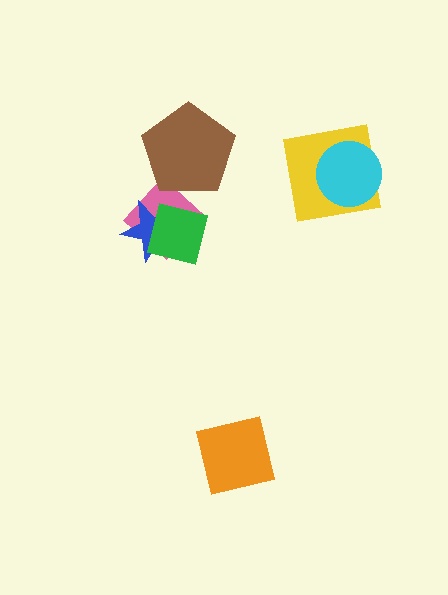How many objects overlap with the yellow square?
1 object overlaps with the yellow square.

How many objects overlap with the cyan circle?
1 object overlaps with the cyan circle.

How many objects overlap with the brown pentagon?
0 objects overlap with the brown pentagon.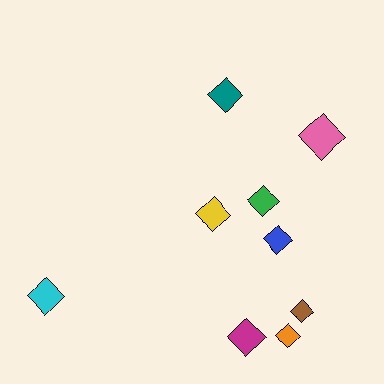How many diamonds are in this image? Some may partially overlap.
There are 9 diamonds.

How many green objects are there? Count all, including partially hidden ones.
There is 1 green object.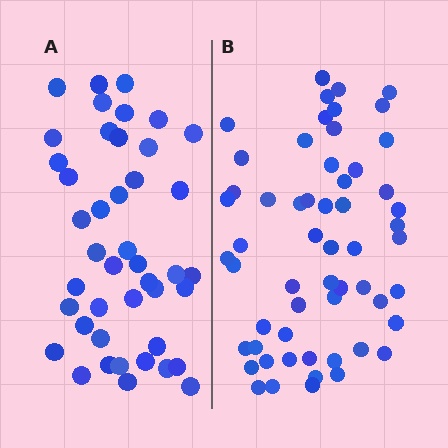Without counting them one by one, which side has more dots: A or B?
Region B (the right region) has more dots.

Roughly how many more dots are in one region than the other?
Region B has approximately 15 more dots than region A.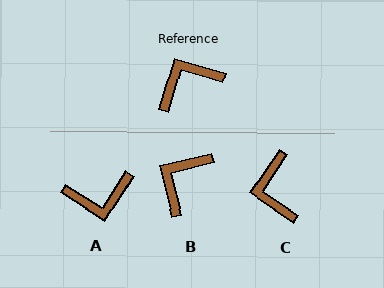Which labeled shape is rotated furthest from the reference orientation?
A, about 164 degrees away.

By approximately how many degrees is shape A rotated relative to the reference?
Approximately 164 degrees counter-clockwise.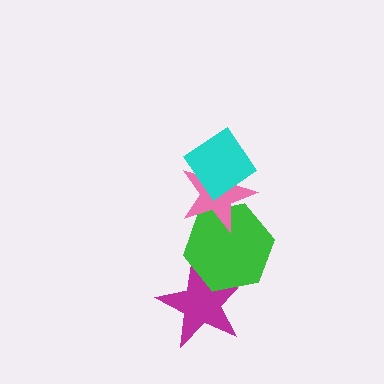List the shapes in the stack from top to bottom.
From top to bottom: the cyan diamond, the pink star, the green hexagon, the magenta star.